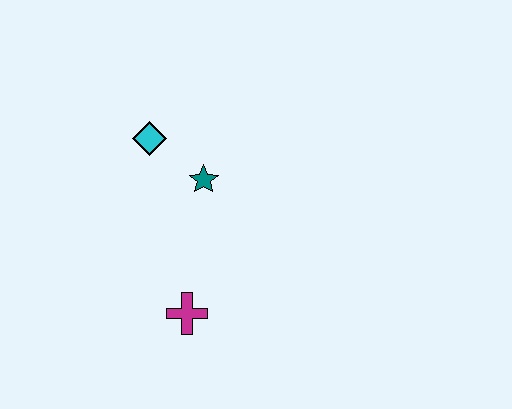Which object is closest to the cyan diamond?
The teal star is closest to the cyan diamond.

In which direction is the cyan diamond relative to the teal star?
The cyan diamond is to the left of the teal star.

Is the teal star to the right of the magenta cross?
Yes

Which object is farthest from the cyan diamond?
The magenta cross is farthest from the cyan diamond.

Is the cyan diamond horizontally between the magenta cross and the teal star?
No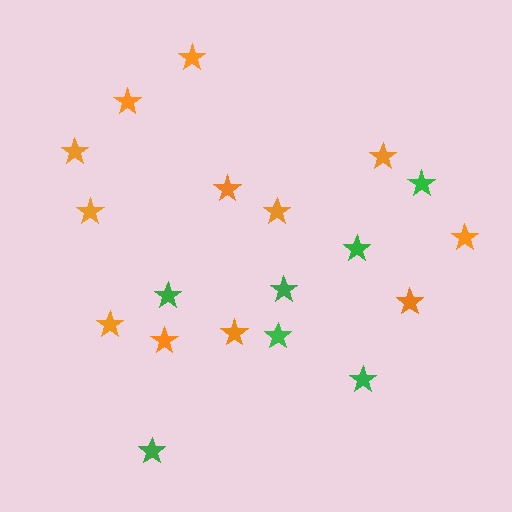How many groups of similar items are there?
There are 2 groups: one group of orange stars (12) and one group of green stars (7).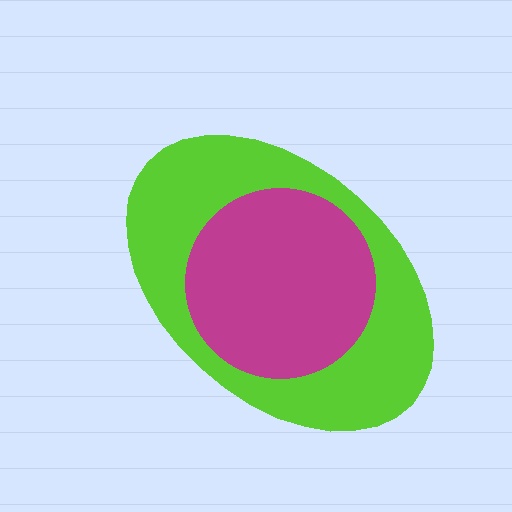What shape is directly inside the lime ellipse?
The magenta circle.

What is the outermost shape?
The lime ellipse.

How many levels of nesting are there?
2.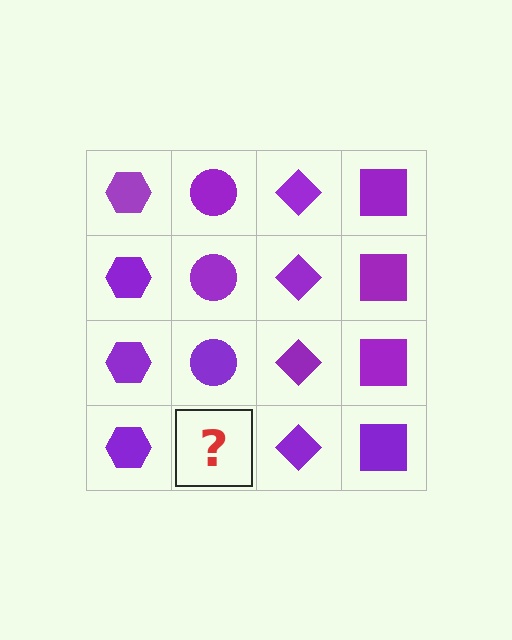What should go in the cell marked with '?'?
The missing cell should contain a purple circle.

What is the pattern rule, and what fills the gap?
The rule is that each column has a consistent shape. The gap should be filled with a purple circle.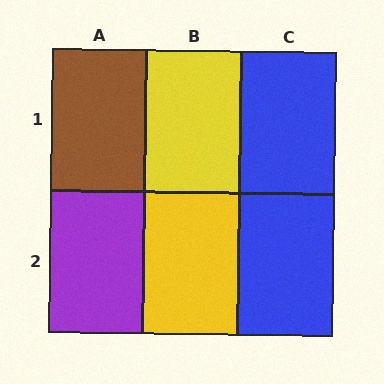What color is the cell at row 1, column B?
Yellow.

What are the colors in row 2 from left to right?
Purple, yellow, blue.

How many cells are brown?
1 cell is brown.